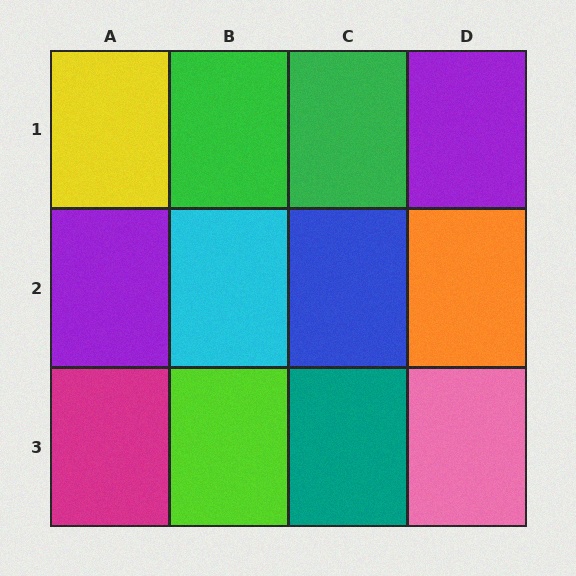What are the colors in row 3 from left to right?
Magenta, lime, teal, pink.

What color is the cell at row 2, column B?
Cyan.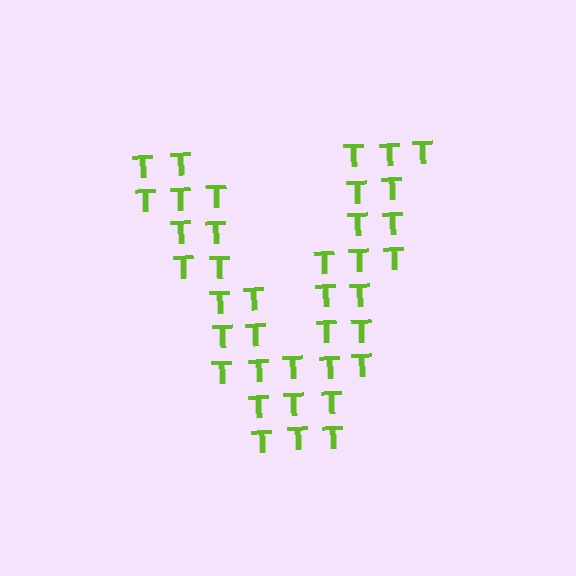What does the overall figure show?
The overall figure shows the letter V.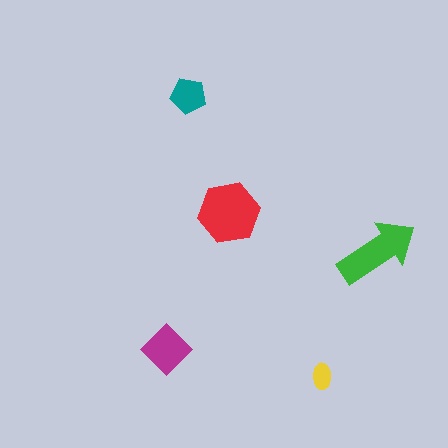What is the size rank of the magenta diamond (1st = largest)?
3rd.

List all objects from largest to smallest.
The red hexagon, the green arrow, the magenta diamond, the teal pentagon, the yellow ellipse.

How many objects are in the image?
There are 5 objects in the image.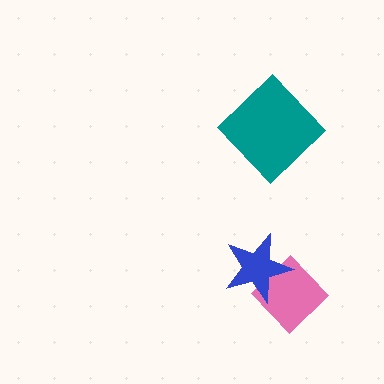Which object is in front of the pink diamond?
The blue star is in front of the pink diamond.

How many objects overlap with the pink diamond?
1 object overlaps with the pink diamond.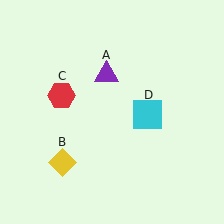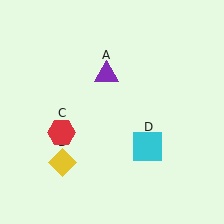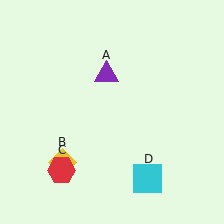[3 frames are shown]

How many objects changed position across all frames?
2 objects changed position: red hexagon (object C), cyan square (object D).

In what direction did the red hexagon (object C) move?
The red hexagon (object C) moved down.